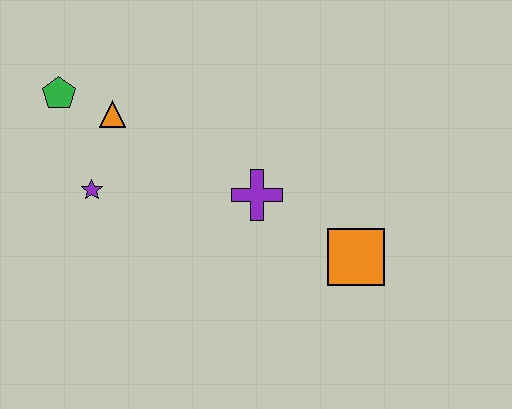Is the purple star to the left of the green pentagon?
No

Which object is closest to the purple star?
The orange triangle is closest to the purple star.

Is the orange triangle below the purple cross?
No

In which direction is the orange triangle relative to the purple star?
The orange triangle is above the purple star.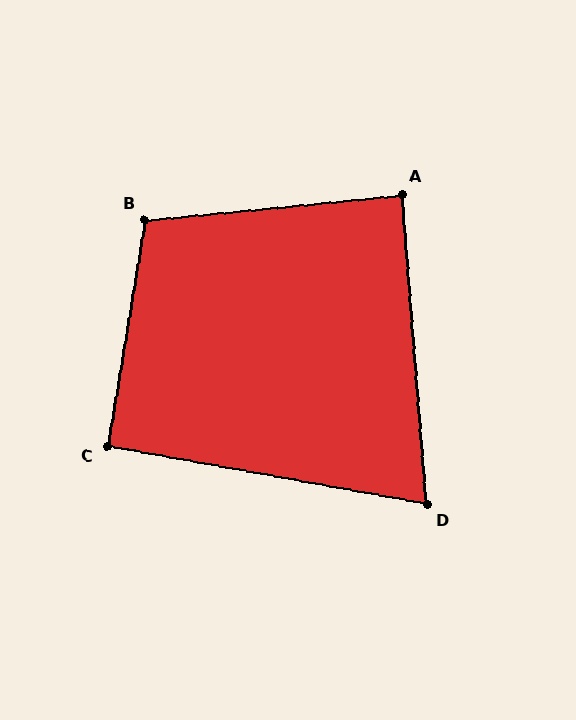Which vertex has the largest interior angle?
B, at approximately 105 degrees.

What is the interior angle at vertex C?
Approximately 91 degrees (approximately right).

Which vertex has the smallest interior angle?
D, at approximately 75 degrees.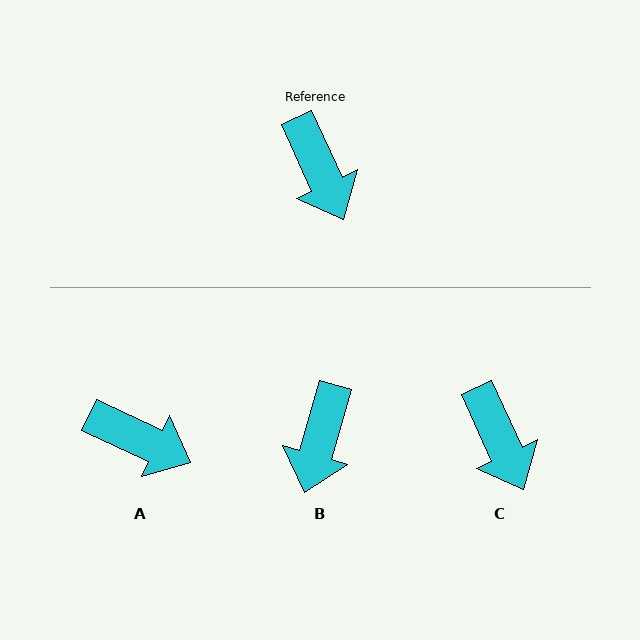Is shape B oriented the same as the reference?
No, it is off by about 41 degrees.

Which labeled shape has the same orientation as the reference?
C.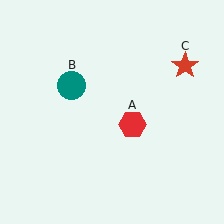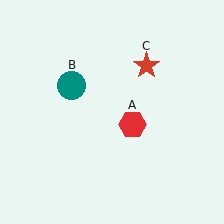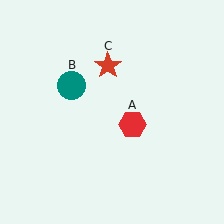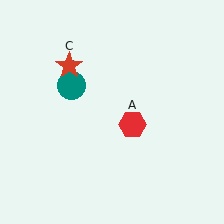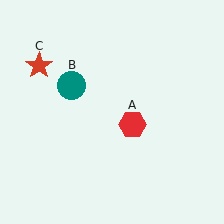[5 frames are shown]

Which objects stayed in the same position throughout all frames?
Red hexagon (object A) and teal circle (object B) remained stationary.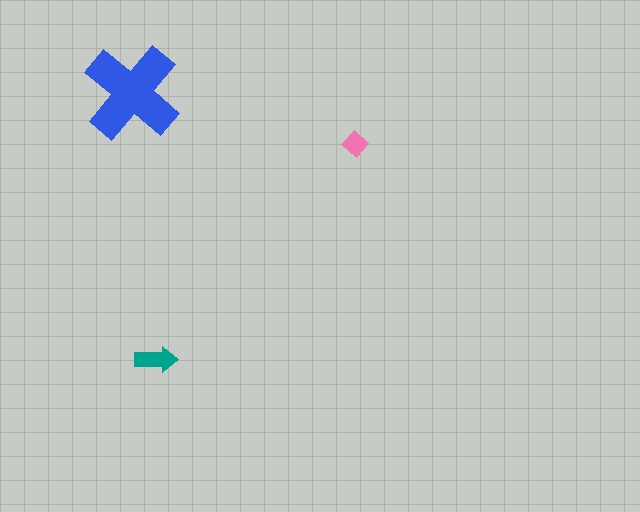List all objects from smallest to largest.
The pink diamond, the teal arrow, the blue cross.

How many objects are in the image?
There are 3 objects in the image.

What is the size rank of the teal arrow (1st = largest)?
2nd.